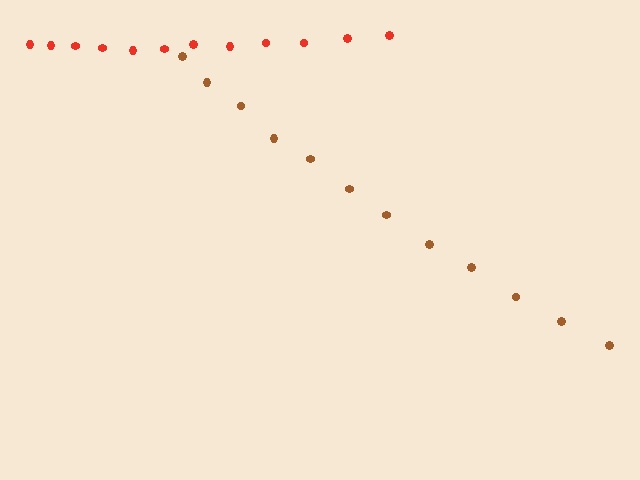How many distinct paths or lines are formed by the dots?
There are 2 distinct paths.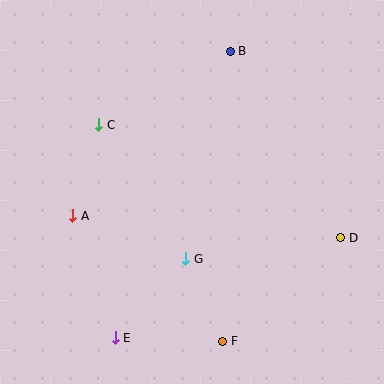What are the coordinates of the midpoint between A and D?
The midpoint between A and D is at (207, 227).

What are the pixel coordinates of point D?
Point D is at (341, 238).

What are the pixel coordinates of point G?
Point G is at (186, 259).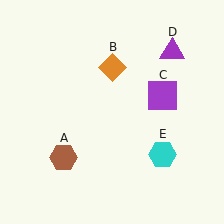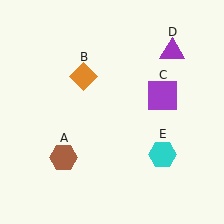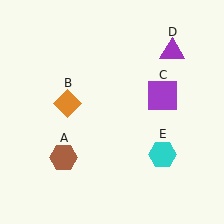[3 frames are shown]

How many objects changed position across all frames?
1 object changed position: orange diamond (object B).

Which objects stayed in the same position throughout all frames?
Brown hexagon (object A) and purple square (object C) and purple triangle (object D) and cyan hexagon (object E) remained stationary.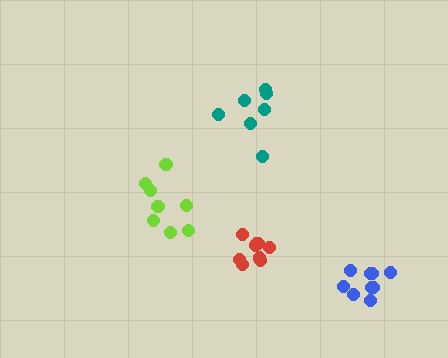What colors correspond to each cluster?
The clusters are colored: teal, red, lime, blue.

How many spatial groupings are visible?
There are 4 spatial groupings.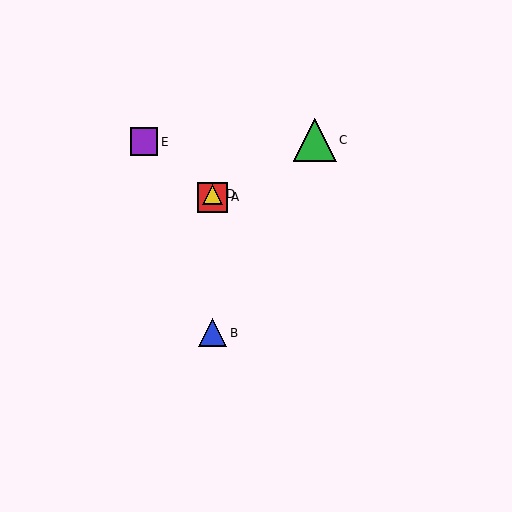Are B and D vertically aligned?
Yes, both are at x≈213.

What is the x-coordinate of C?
Object C is at x≈315.